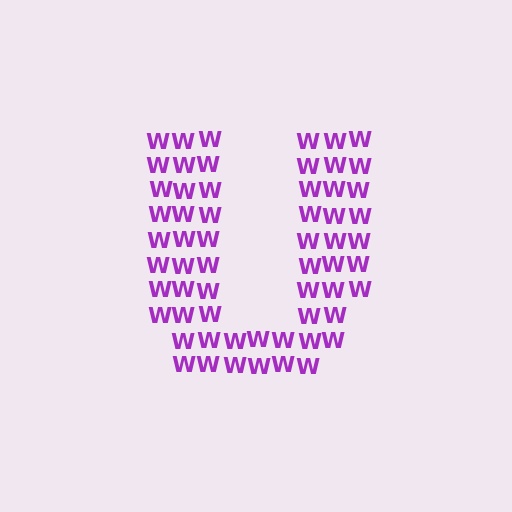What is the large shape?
The large shape is the letter U.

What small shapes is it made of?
It is made of small letter W's.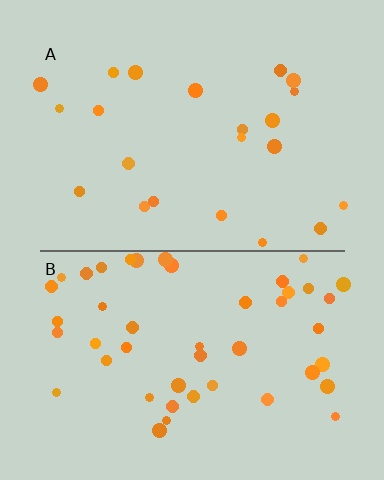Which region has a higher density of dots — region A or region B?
B (the bottom).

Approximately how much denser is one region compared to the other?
Approximately 2.0× — region B over region A.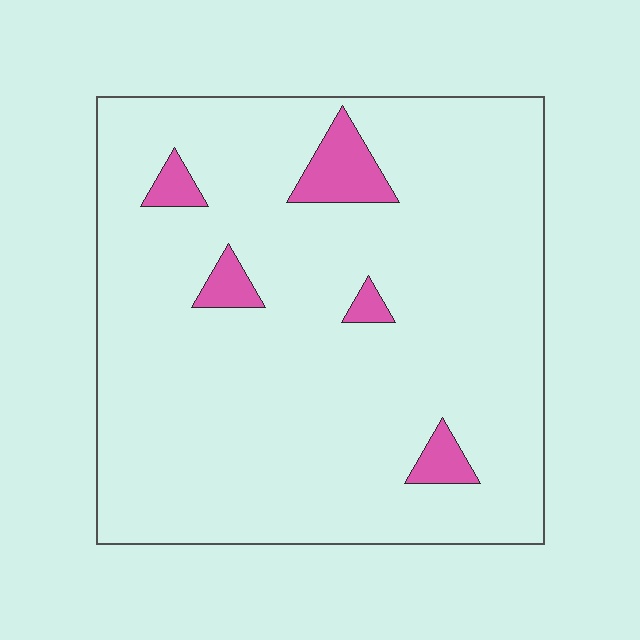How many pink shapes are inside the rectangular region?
5.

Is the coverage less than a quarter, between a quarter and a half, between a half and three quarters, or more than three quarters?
Less than a quarter.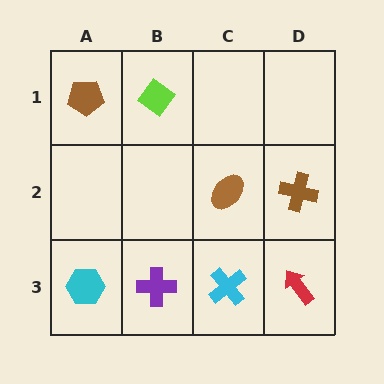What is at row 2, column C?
A brown ellipse.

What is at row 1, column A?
A brown pentagon.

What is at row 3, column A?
A cyan hexagon.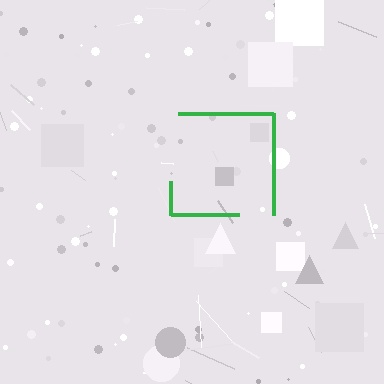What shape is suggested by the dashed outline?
The dashed outline suggests a square.